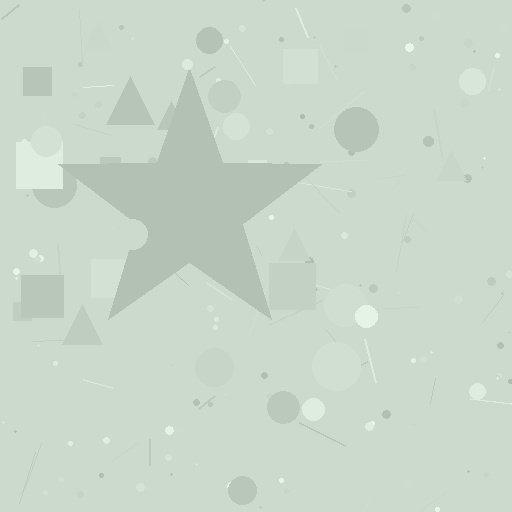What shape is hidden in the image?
A star is hidden in the image.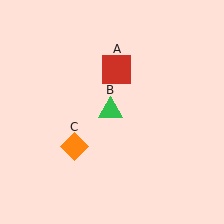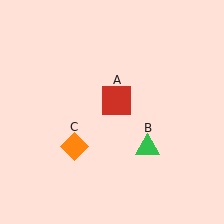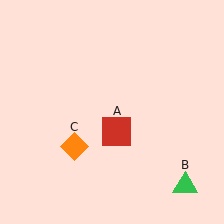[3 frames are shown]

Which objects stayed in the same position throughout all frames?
Orange diamond (object C) remained stationary.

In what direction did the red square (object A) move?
The red square (object A) moved down.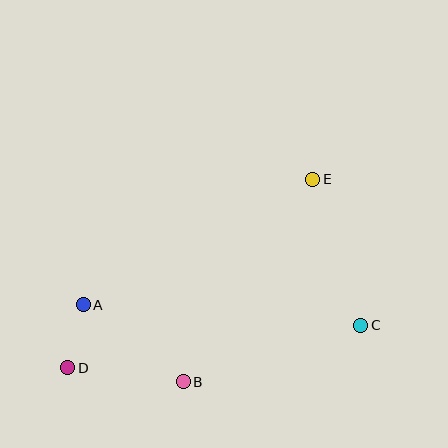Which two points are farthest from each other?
Points D and E are farthest from each other.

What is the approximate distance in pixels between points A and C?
The distance between A and C is approximately 278 pixels.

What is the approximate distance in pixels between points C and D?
The distance between C and D is approximately 296 pixels.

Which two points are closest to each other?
Points A and D are closest to each other.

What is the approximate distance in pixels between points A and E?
The distance between A and E is approximately 261 pixels.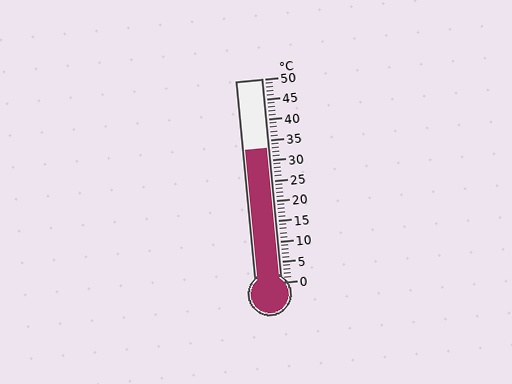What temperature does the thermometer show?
The thermometer shows approximately 33°C.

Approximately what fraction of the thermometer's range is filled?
The thermometer is filled to approximately 65% of its range.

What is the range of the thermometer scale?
The thermometer scale ranges from 0°C to 50°C.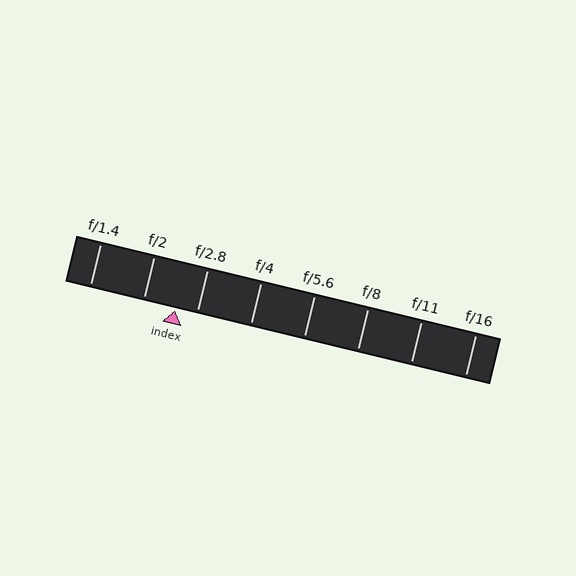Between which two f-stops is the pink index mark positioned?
The index mark is between f/2 and f/2.8.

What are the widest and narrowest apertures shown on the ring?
The widest aperture shown is f/1.4 and the narrowest is f/16.